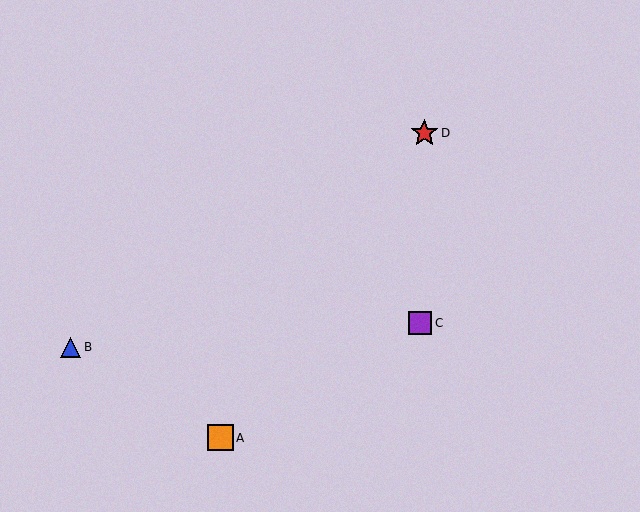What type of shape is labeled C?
Shape C is a purple square.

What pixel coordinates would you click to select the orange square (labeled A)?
Click at (220, 438) to select the orange square A.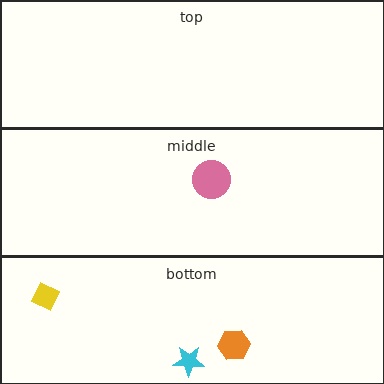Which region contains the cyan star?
The bottom region.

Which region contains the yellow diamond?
The bottom region.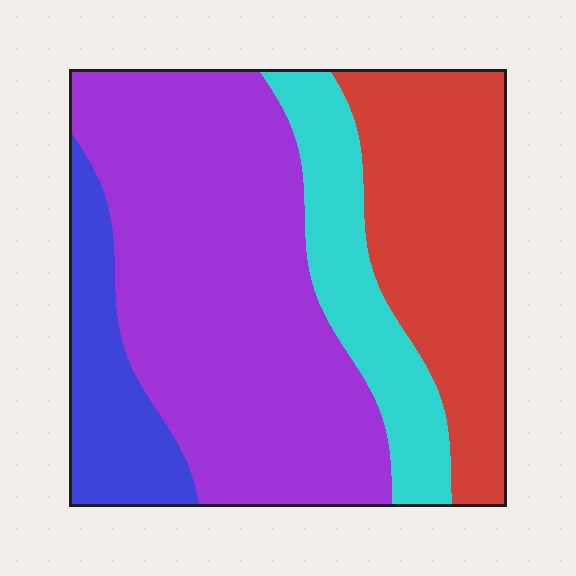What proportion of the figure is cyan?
Cyan covers roughly 15% of the figure.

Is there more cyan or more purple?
Purple.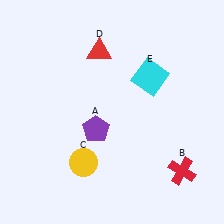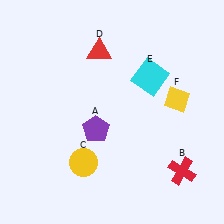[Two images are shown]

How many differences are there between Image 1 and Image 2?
There is 1 difference between the two images.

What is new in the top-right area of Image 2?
A yellow diamond (F) was added in the top-right area of Image 2.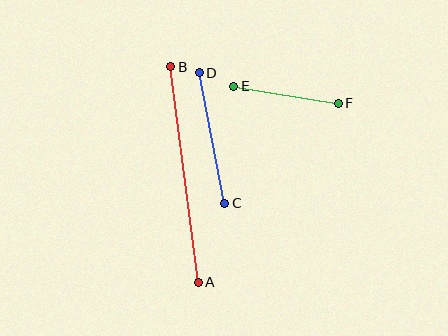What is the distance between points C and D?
The distance is approximately 133 pixels.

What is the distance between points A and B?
The distance is approximately 217 pixels.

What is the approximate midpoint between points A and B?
The midpoint is at approximately (184, 175) pixels.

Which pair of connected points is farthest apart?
Points A and B are farthest apart.